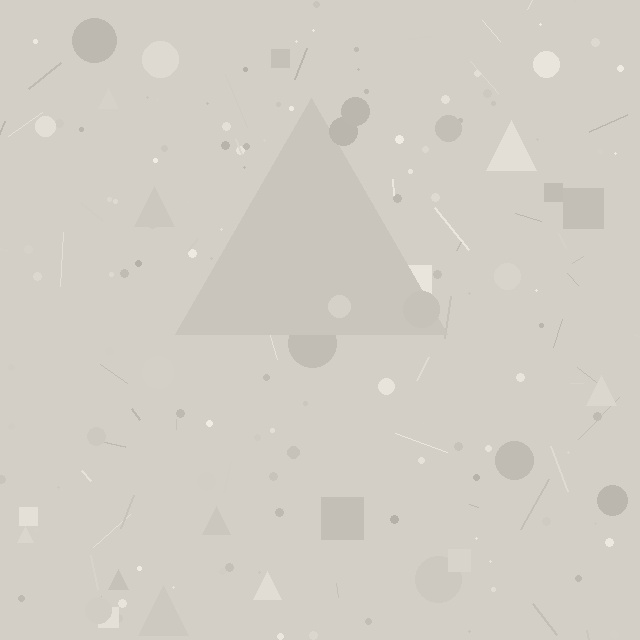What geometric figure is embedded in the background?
A triangle is embedded in the background.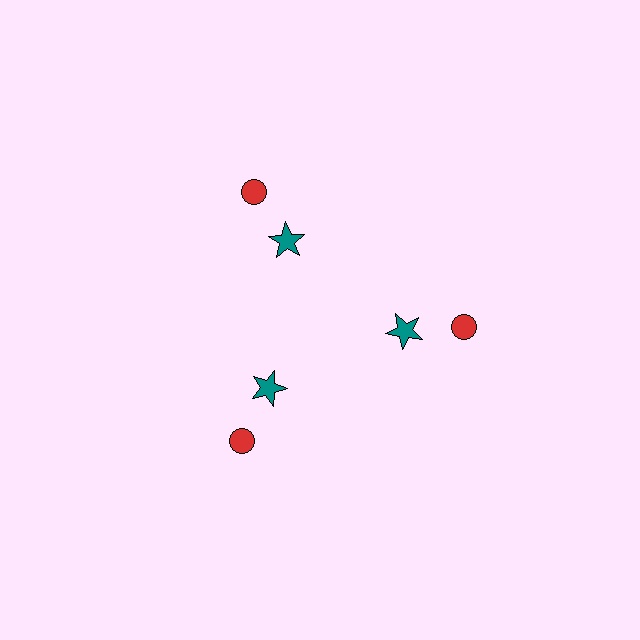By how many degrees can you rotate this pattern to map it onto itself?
The pattern maps onto itself every 120 degrees of rotation.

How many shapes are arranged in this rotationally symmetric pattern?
There are 6 shapes, arranged in 3 groups of 2.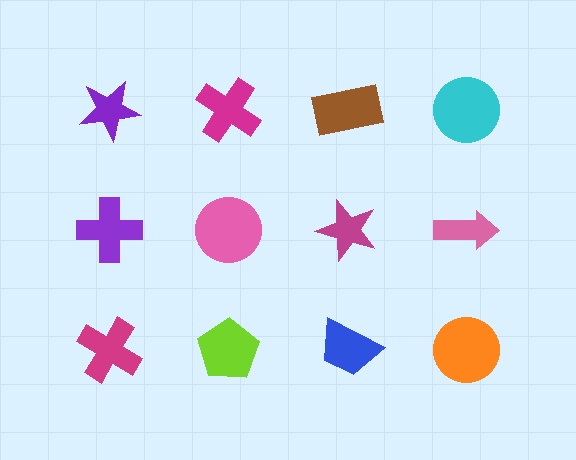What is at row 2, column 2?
A pink circle.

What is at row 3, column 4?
An orange circle.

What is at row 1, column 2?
A magenta cross.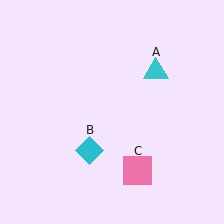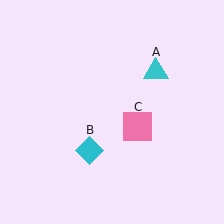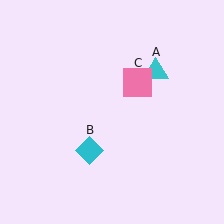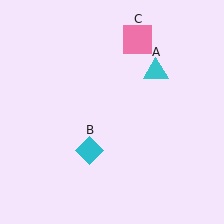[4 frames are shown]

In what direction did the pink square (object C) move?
The pink square (object C) moved up.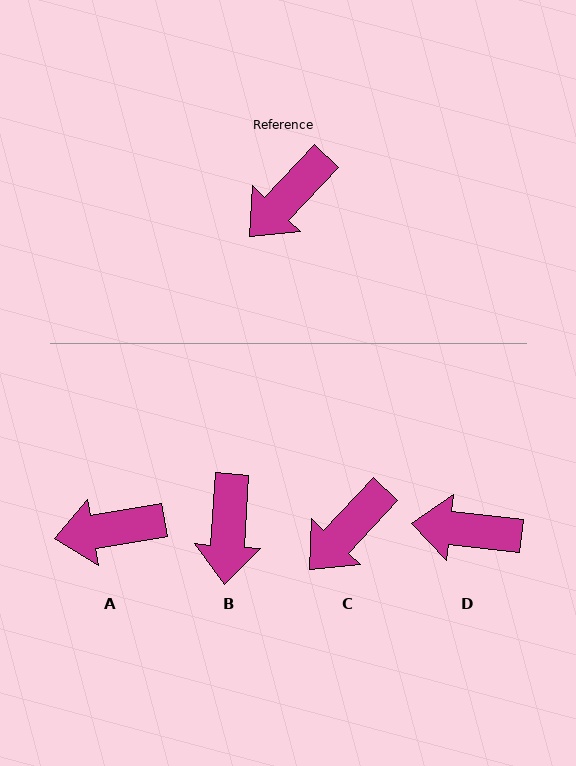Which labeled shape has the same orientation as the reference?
C.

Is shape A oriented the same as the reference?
No, it is off by about 37 degrees.